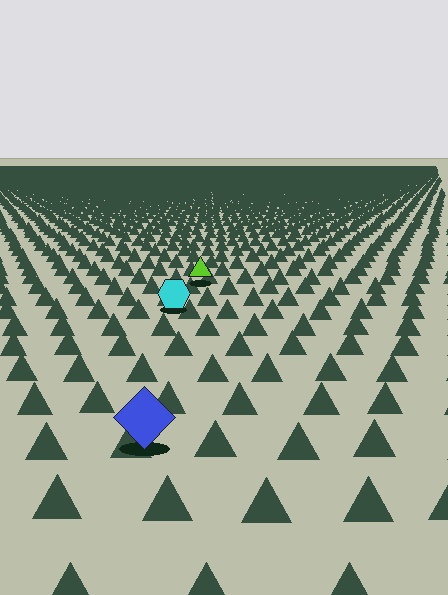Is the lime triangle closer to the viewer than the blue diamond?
No. The blue diamond is closer — you can tell from the texture gradient: the ground texture is coarser near it.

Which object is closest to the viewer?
The blue diamond is closest. The texture marks near it are larger and more spread out.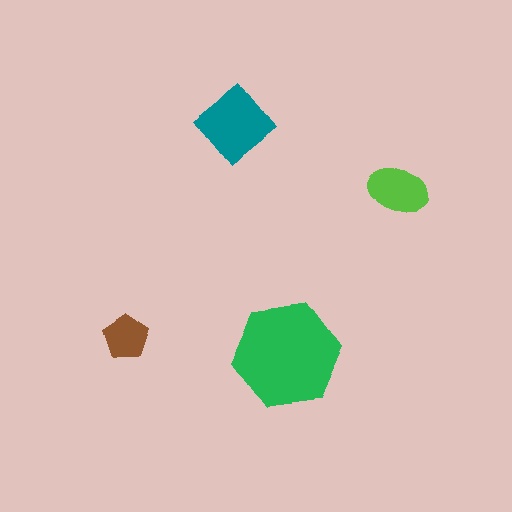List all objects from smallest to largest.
The brown pentagon, the lime ellipse, the teal diamond, the green hexagon.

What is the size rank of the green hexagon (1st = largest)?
1st.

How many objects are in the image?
There are 4 objects in the image.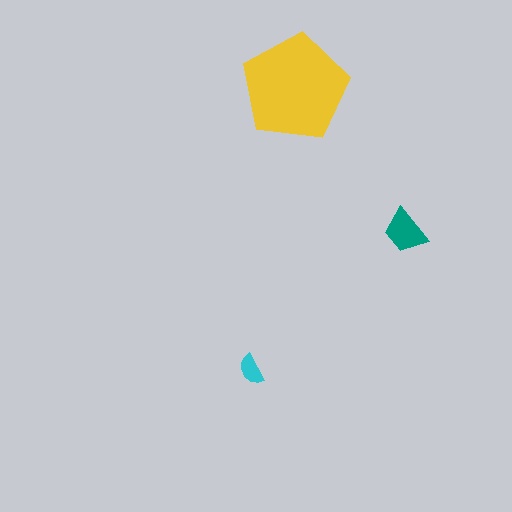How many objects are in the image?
There are 3 objects in the image.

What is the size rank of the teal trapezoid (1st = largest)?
2nd.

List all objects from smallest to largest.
The cyan semicircle, the teal trapezoid, the yellow pentagon.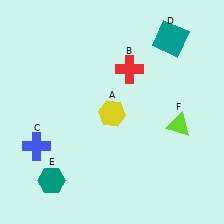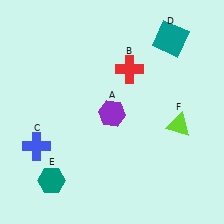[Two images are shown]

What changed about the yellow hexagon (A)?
In Image 1, A is yellow. In Image 2, it changed to purple.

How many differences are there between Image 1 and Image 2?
There is 1 difference between the two images.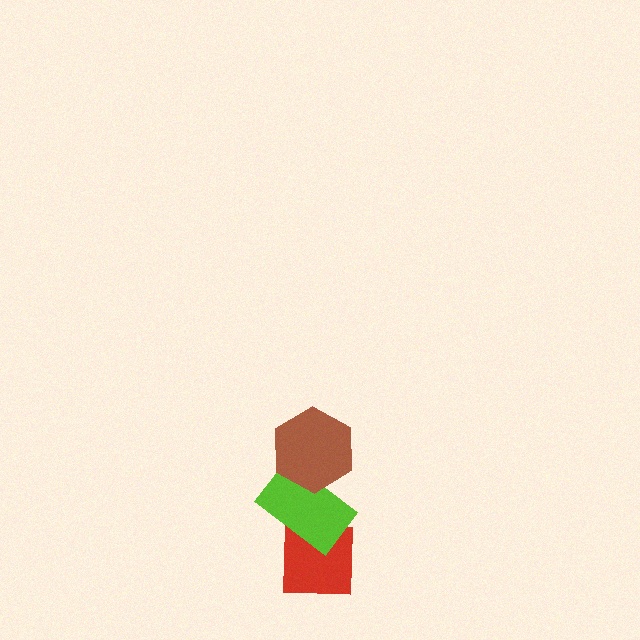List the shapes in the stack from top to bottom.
From top to bottom: the brown hexagon, the lime rectangle, the red square.